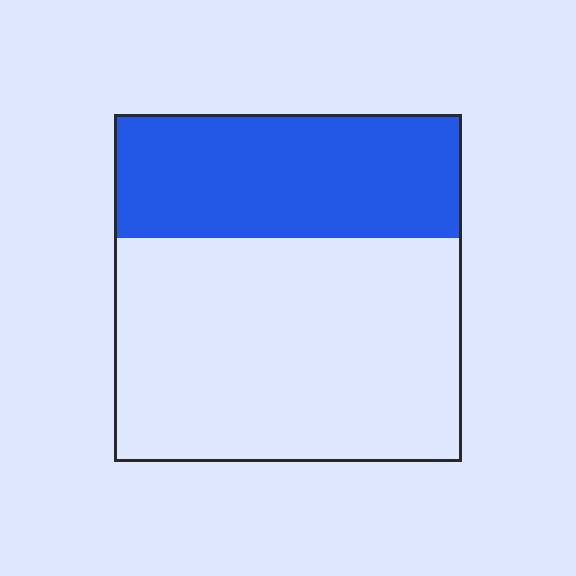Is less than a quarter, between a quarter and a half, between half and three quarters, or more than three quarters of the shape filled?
Between a quarter and a half.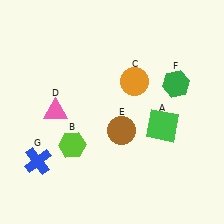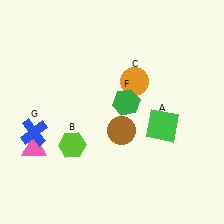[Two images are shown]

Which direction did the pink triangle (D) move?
The pink triangle (D) moved down.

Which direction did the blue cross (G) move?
The blue cross (G) moved up.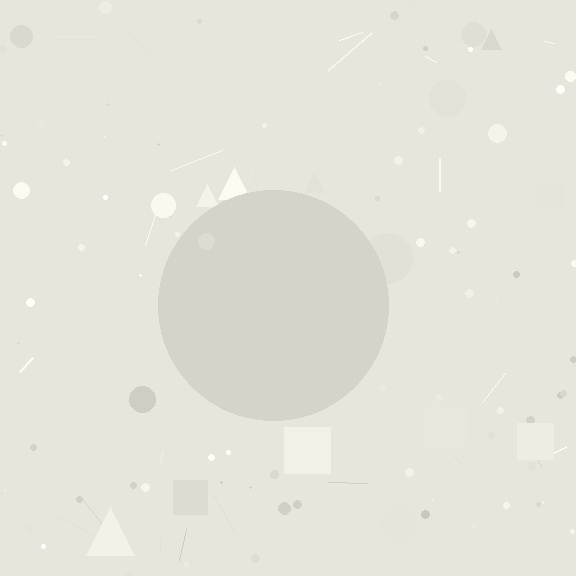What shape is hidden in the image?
A circle is hidden in the image.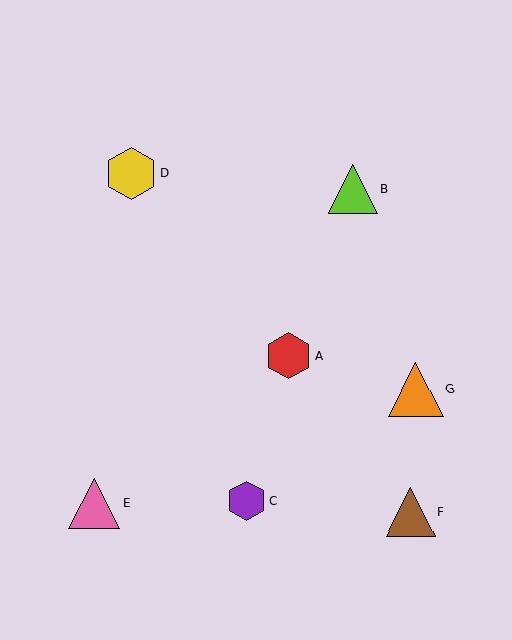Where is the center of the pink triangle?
The center of the pink triangle is at (94, 504).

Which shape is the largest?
The orange triangle (labeled G) is the largest.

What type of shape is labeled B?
Shape B is a lime triangle.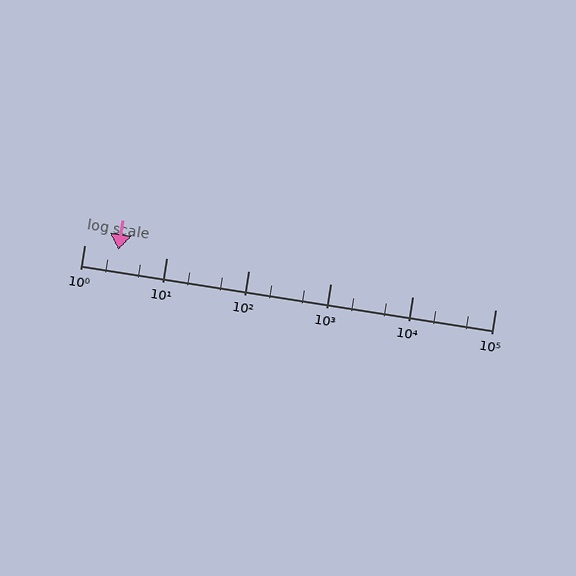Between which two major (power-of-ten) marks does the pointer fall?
The pointer is between 1 and 10.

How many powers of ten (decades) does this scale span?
The scale spans 5 decades, from 1 to 100000.